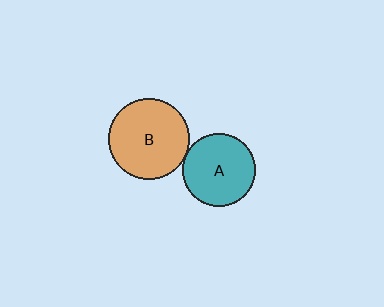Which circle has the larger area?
Circle B (orange).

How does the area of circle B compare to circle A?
Approximately 1.2 times.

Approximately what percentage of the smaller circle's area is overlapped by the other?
Approximately 5%.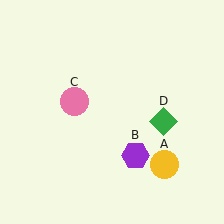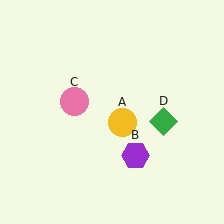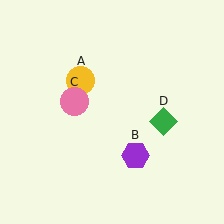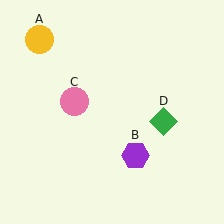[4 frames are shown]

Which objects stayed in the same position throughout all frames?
Purple hexagon (object B) and pink circle (object C) and green diamond (object D) remained stationary.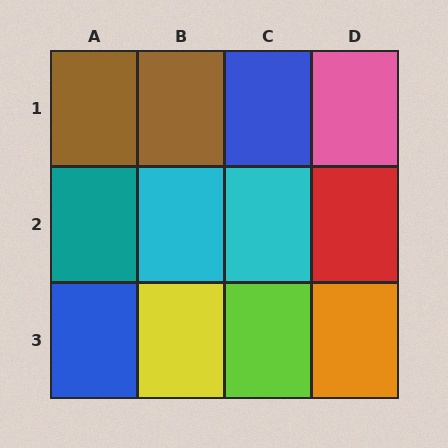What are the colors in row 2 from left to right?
Teal, cyan, cyan, red.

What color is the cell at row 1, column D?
Pink.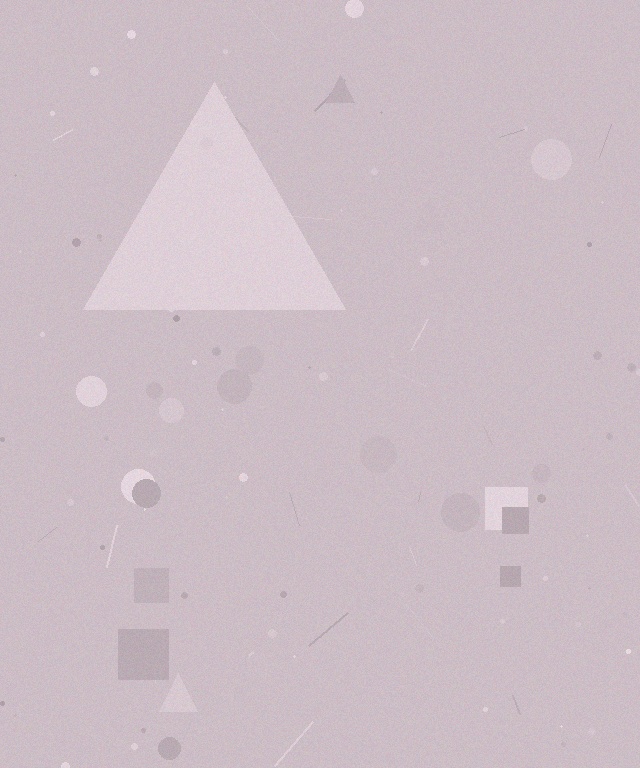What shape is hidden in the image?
A triangle is hidden in the image.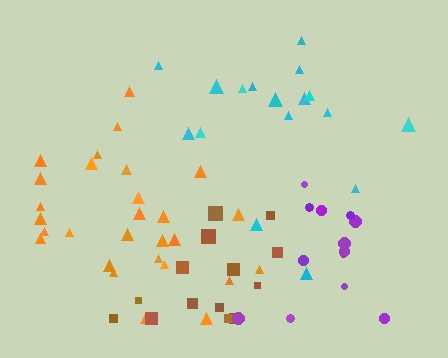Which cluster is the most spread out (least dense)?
Cyan.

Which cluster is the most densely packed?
Purple.